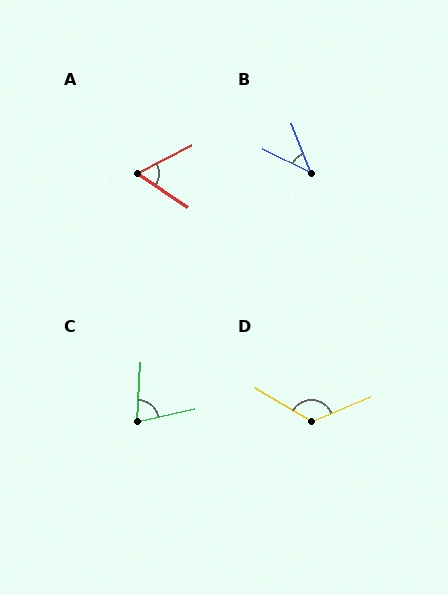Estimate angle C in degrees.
Approximately 74 degrees.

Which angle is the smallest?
B, at approximately 42 degrees.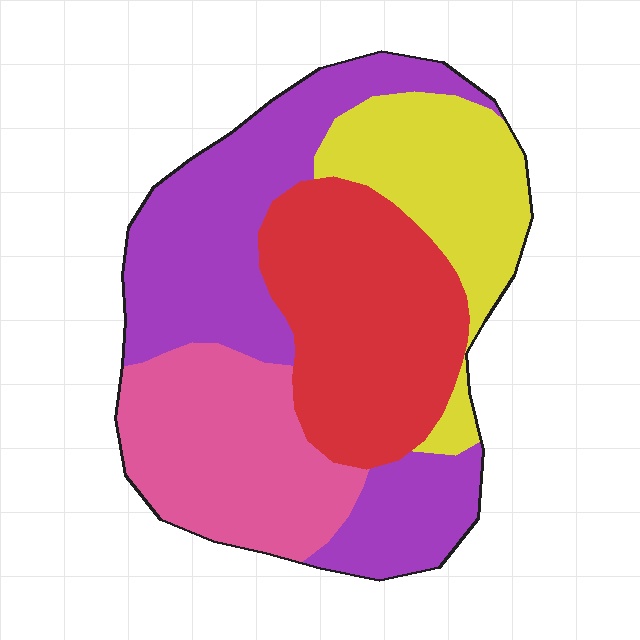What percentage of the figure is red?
Red covers 27% of the figure.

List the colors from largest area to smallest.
From largest to smallest: purple, red, pink, yellow.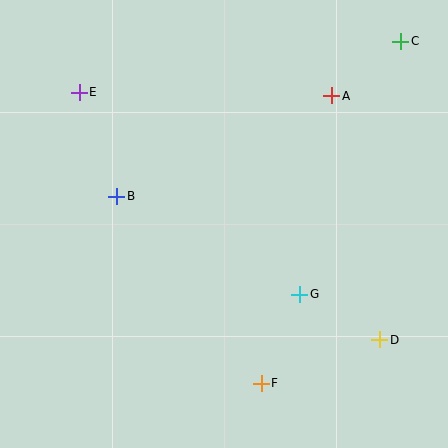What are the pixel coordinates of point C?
Point C is at (401, 41).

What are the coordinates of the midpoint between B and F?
The midpoint between B and F is at (189, 290).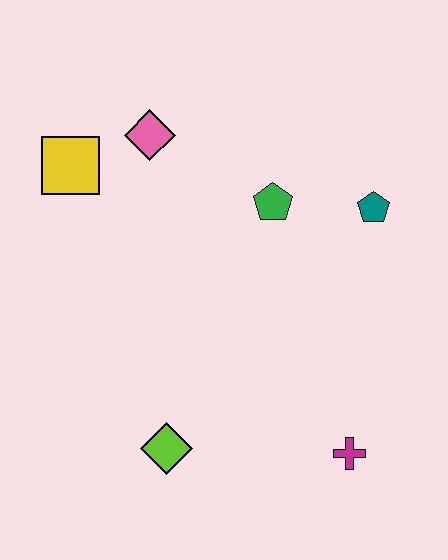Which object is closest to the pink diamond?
The yellow square is closest to the pink diamond.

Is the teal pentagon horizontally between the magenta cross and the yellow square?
No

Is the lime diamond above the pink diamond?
No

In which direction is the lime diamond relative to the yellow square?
The lime diamond is below the yellow square.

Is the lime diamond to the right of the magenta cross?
No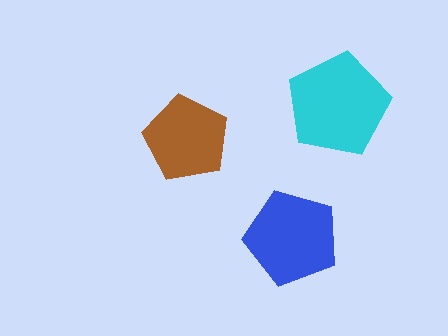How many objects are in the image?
There are 3 objects in the image.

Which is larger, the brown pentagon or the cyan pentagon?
The cyan one.